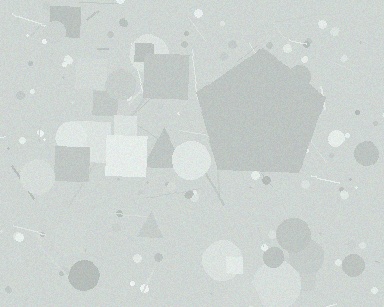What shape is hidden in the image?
A pentagon is hidden in the image.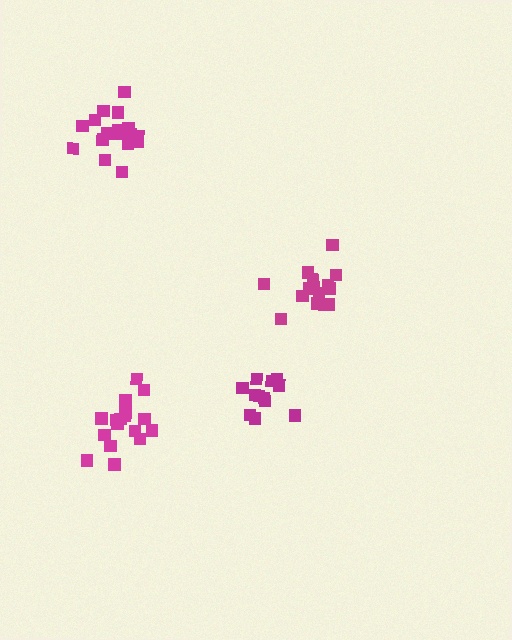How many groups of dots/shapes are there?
There are 4 groups.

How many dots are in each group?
Group 1: 17 dots, Group 2: 18 dots, Group 3: 12 dots, Group 4: 16 dots (63 total).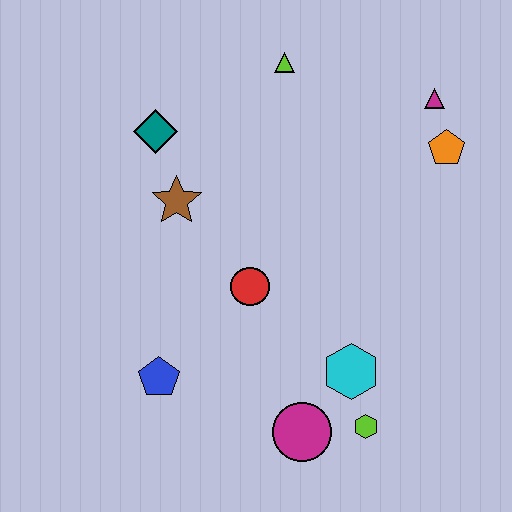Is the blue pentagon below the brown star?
Yes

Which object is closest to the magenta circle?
The lime hexagon is closest to the magenta circle.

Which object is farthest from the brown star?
The lime hexagon is farthest from the brown star.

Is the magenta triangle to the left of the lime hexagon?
No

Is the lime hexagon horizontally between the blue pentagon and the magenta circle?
No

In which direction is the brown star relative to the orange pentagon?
The brown star is to the left of the orange pentagon.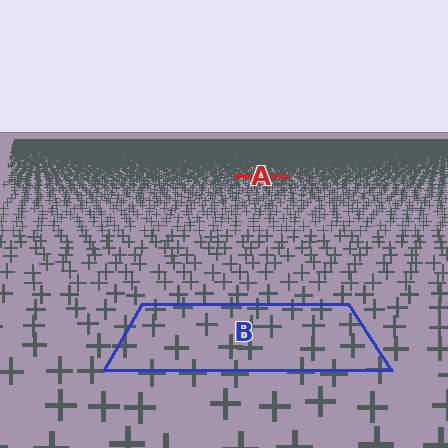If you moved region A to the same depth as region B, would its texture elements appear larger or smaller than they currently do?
They would appear larger. At a closer depth, the same texture elements are projected at a bigger on-screen size.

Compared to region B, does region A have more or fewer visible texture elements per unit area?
Region A has more texture elements per unit area — they are packed more densely because it is farther away.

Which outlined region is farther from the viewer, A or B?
Region A is farther from the viewer — the texture elements inside it appear smaller and more densely packed.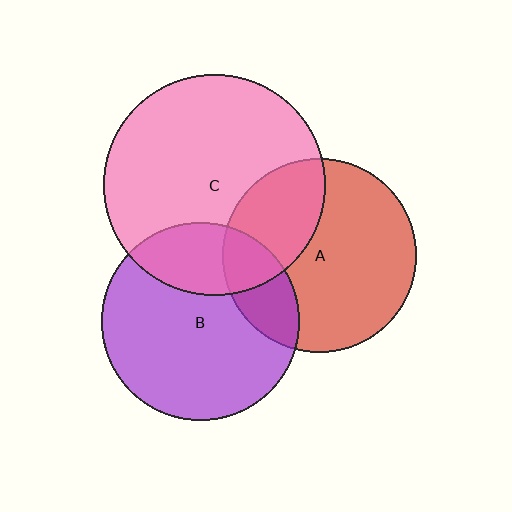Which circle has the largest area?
Circle C (pink).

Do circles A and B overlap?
Yes.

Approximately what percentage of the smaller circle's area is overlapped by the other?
Approximately 20%.